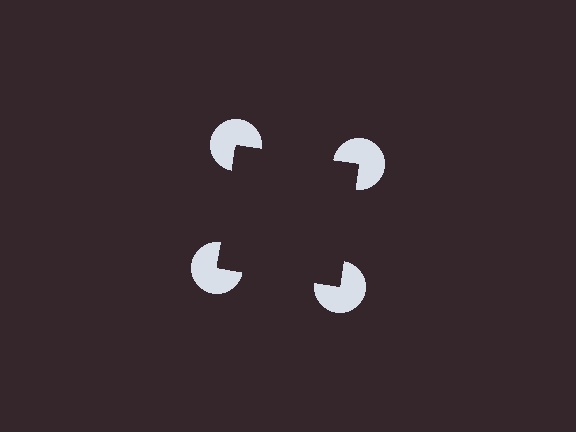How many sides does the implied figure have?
4 sides.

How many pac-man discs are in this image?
There are 4 — one at each vertex of the illusory square.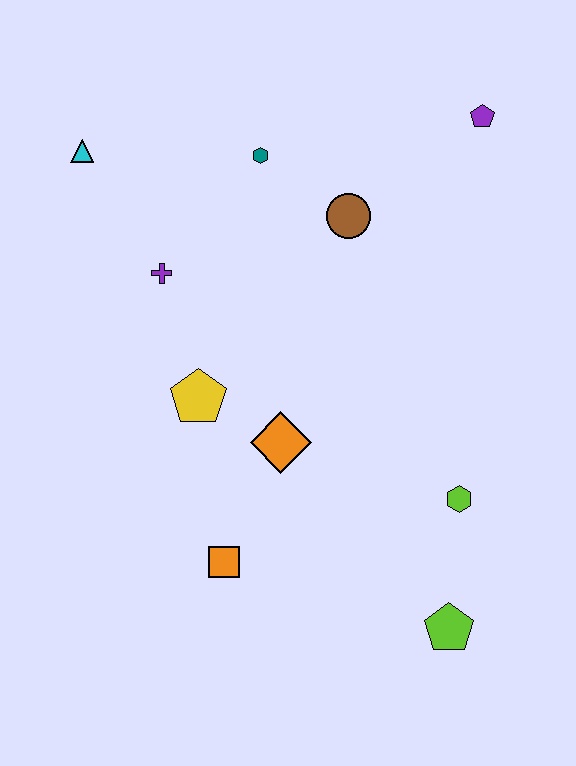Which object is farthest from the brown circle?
The lime pentagon is farthest from the brown circle.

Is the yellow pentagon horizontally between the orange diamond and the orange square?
No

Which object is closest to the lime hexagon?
The lime pentagon is closest to the lime hexagon.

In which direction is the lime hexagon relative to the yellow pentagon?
The lime hexagon is to the right of the yellow pentagon.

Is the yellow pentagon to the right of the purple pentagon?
No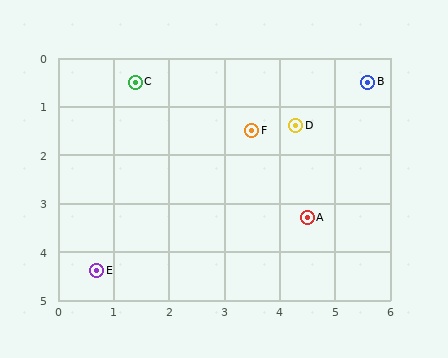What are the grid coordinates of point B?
Point B is at approximately (5.6, 0.5).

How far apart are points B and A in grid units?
Points B and A are about 3.0 grid units apart.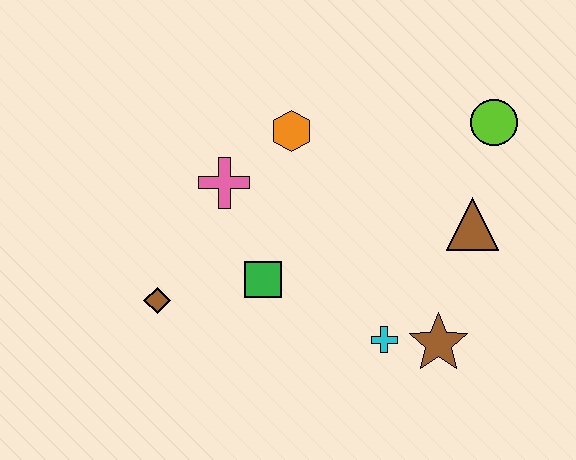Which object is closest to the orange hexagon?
The pink cross is closest to the orange hexagon.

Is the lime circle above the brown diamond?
Yes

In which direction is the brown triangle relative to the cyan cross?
The brown triangle is above the cyan cross.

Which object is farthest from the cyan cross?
The lime circle is farthest from the cyan cross.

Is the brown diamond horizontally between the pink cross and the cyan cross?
No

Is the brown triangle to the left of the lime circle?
Yes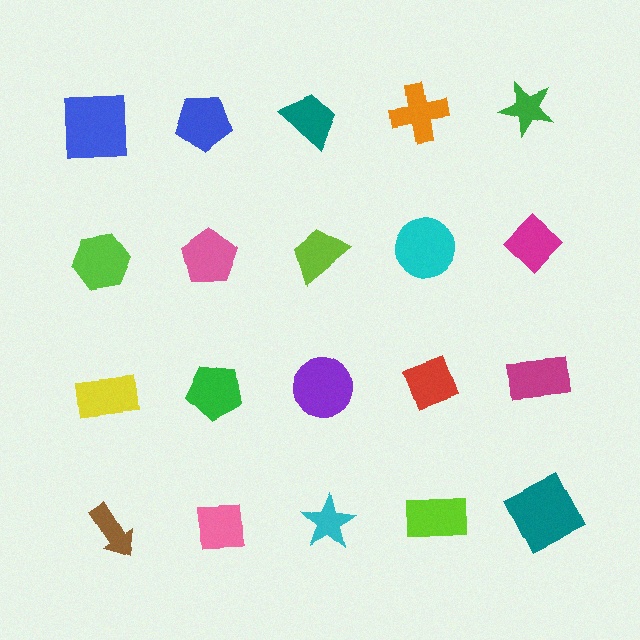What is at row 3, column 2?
A green pentagon.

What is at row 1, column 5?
A green star.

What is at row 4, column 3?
A cyan star.